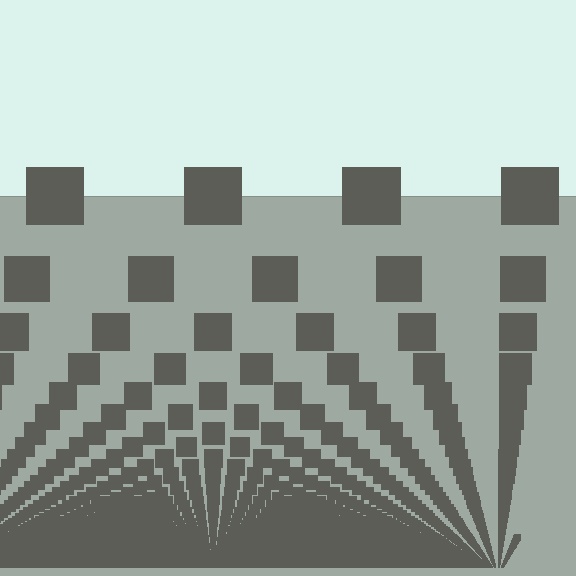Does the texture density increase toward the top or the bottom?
Density increases toward the bottom.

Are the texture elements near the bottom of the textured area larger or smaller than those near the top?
Smaller. The gradient is inverted — elements near the bottom are smaller and denser.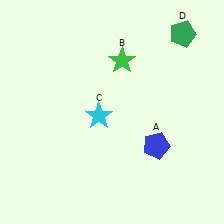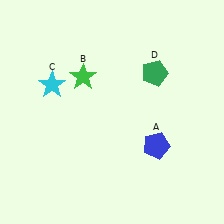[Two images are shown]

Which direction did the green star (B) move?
The green star (B) moved left.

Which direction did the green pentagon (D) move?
The green pentagon (D) moved down.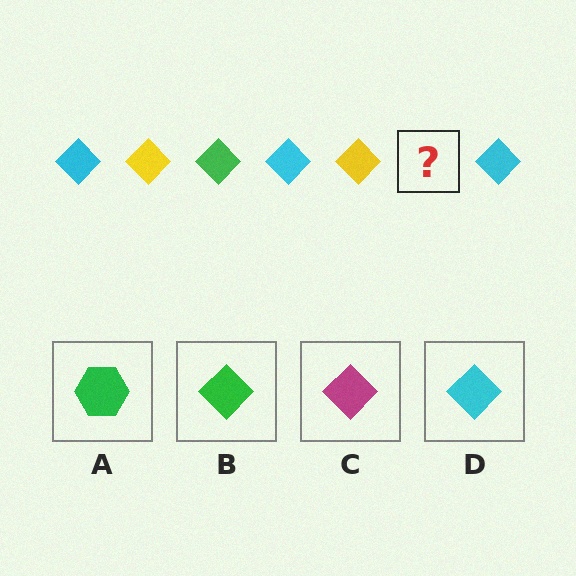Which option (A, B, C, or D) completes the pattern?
B.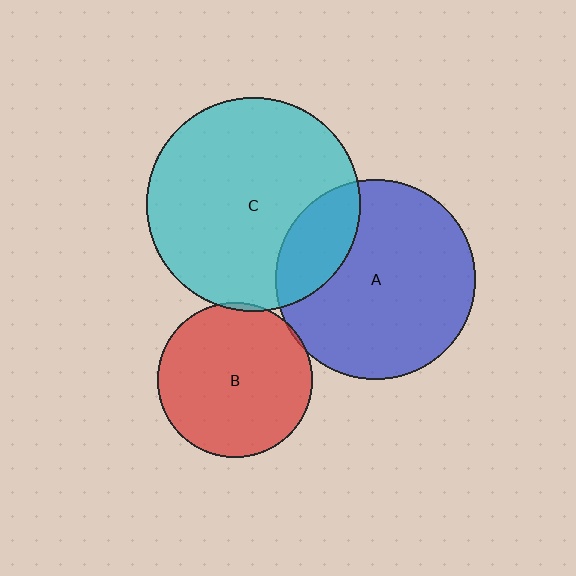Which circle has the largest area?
Circle C (cyan).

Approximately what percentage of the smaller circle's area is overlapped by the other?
Approximately 5%.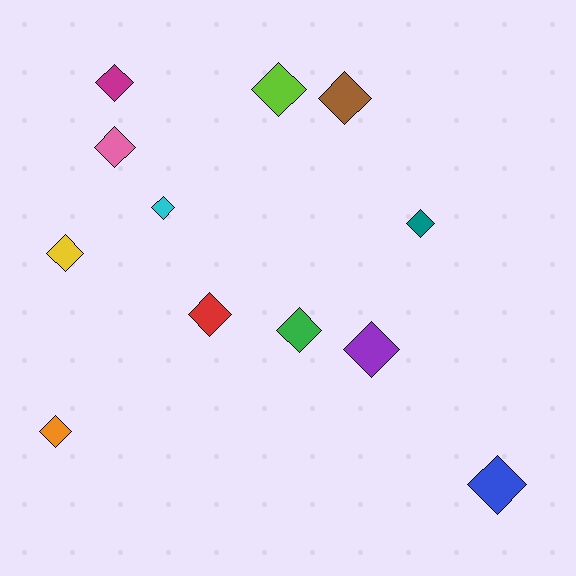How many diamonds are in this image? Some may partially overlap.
There are 12 diamonds.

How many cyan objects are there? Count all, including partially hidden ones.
There is 1 cyan object.